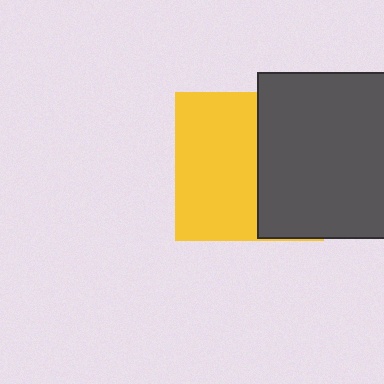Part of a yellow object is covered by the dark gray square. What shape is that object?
It is a square.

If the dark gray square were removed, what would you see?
You would see the complete yellow square.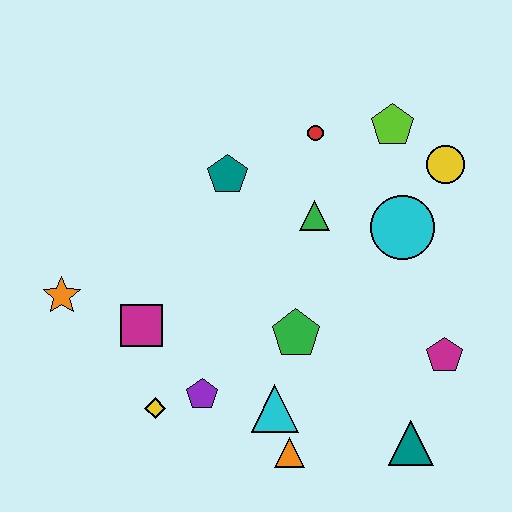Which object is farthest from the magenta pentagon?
The orange star is farthest from the magenta pentagon.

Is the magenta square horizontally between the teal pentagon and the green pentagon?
No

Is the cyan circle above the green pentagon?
Yes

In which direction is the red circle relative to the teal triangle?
The red circle is above the teal triangle.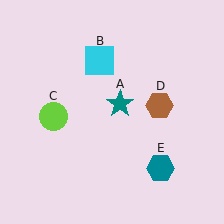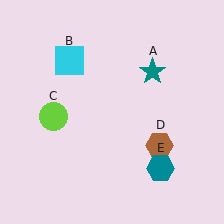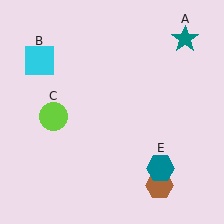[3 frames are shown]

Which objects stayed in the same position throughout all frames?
Lime circle (object C) and teal hexagon (object E) remained stationary.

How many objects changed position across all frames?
3 objects changed position: teal star (object A), cyan square (object B), brown hexagon (object D).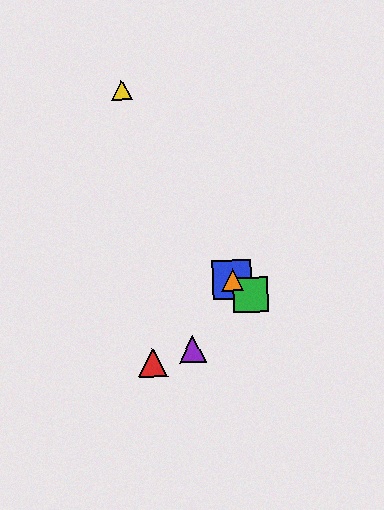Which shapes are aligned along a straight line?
The blue square, the green square, the orange triangle are aligned along a straight line.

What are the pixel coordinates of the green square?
The green square is at (251, 295).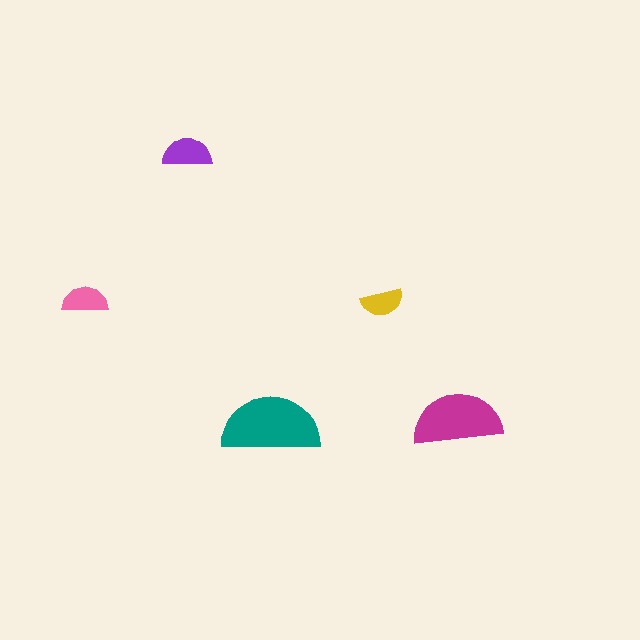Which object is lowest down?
The teal semicircle is bottommost.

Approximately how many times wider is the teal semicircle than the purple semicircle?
About 2 times wider.